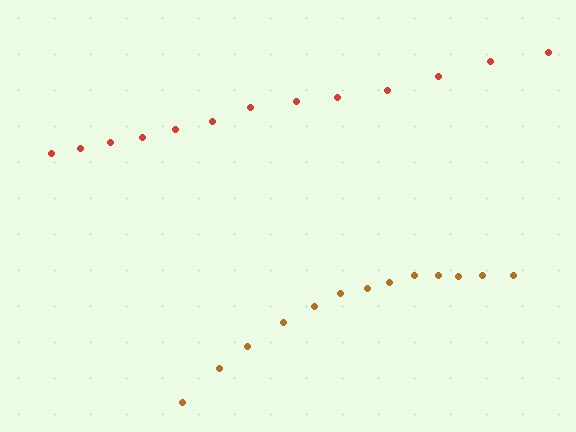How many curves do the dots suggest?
There are 2 distinct paths.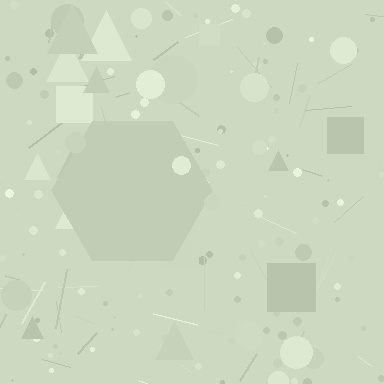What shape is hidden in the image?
A hexagon is hidden in the image.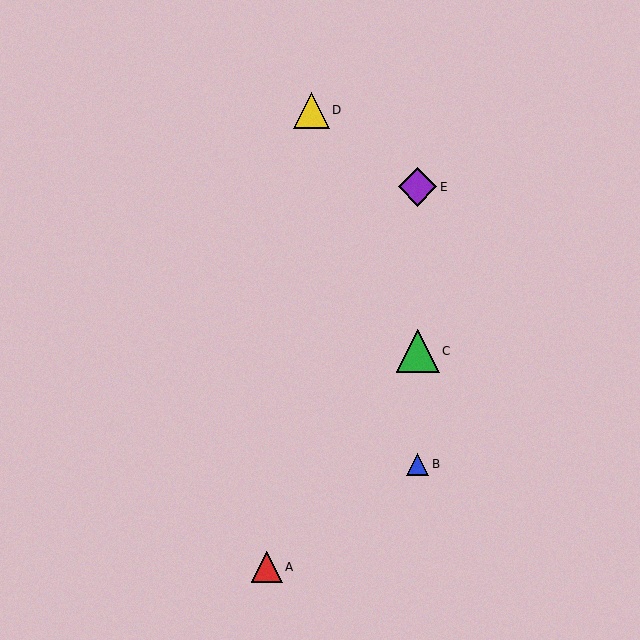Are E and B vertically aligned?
Yes, both are at x≈418.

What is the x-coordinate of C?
Object C is at x≈418.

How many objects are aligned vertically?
3 objects (B, C, E) are aligned vertically.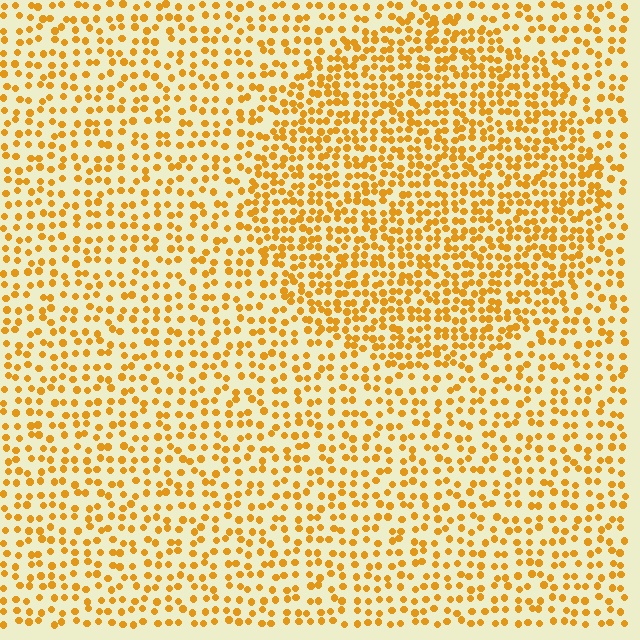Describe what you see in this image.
The image contains small orange elements arranged at two different densities. A circle-shaped region is visible where the elements are more densely packed than the surrounding area.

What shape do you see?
I see a circle.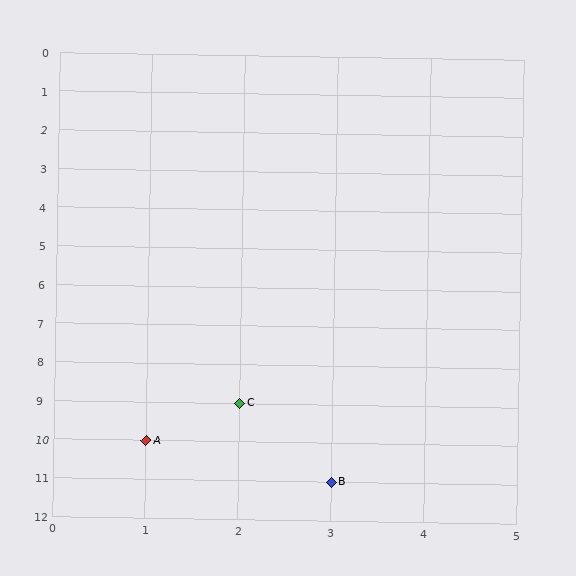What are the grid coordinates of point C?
Point C is at grid coordinates (2, 9).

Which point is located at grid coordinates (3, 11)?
Point B is at (3, 11).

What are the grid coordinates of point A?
Point A is at grid coordinates (1, 10).